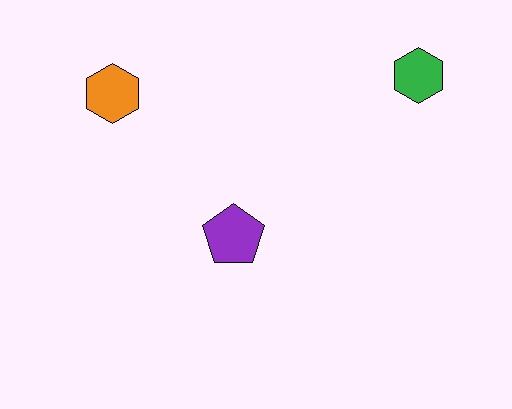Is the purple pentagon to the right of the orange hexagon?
Yes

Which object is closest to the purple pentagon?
The orange hexagon is closest to the purple pentagon.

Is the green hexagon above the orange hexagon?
Yes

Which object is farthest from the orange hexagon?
The green hexagon is farthest from the orange hexagon.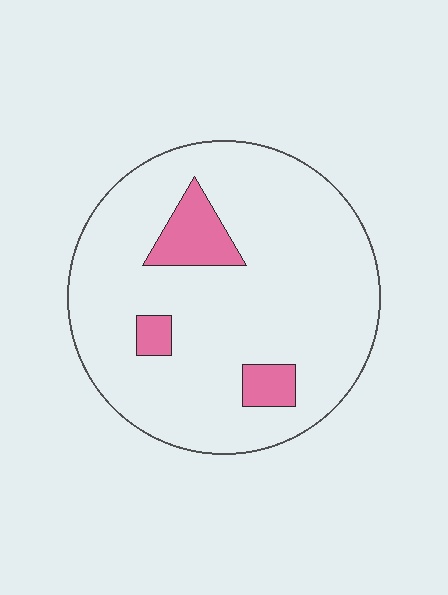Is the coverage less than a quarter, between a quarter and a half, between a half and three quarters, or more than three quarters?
Less than a quarter.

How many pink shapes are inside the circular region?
3.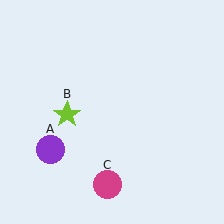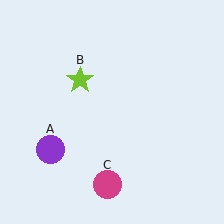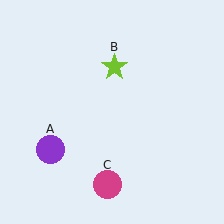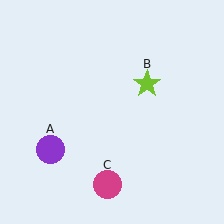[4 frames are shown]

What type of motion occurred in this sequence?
The lime star (object B) rotated clockwise around the center of the scene.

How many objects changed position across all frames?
1 object changed position: lime star (object B).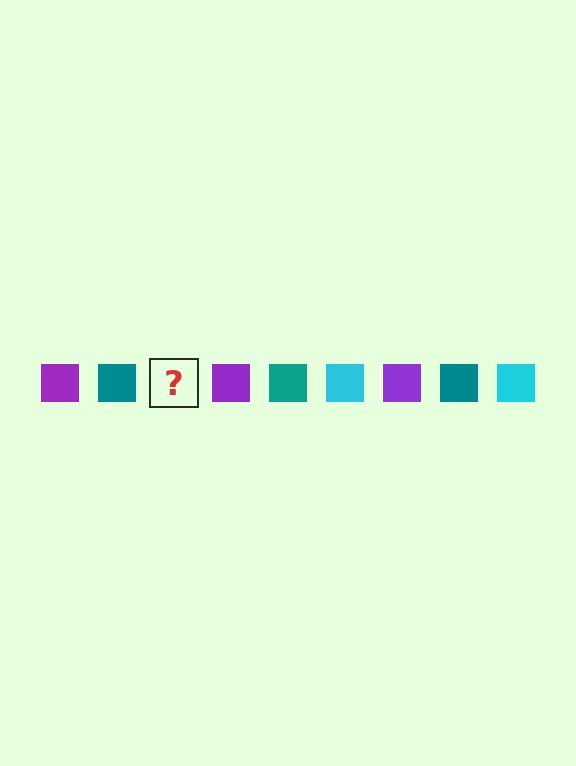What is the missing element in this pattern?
The missing element is a cyan square.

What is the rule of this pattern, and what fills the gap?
The rule is that the pattern cycles through purple, teal, cyan squares. The gap should be filled with a cyan square.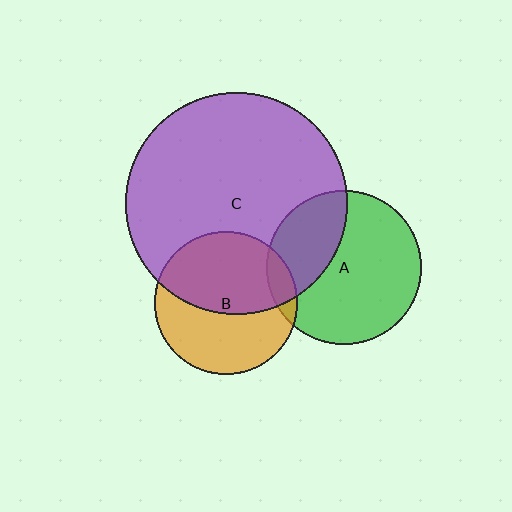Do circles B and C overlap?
Yes.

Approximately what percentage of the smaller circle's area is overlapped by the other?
Approximately 50%.